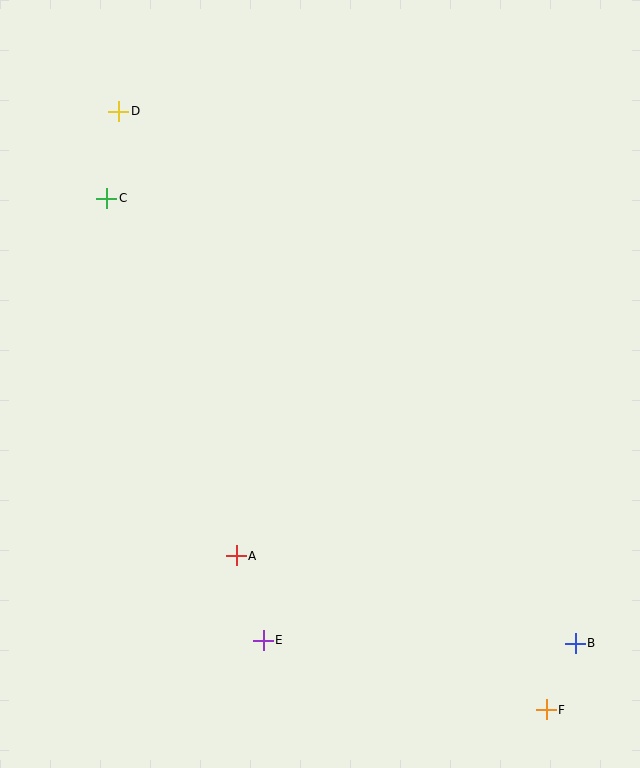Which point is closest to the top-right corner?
Point D is closest to the top-right corner.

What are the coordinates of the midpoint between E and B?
The midpoint between E and B is at (419, 642).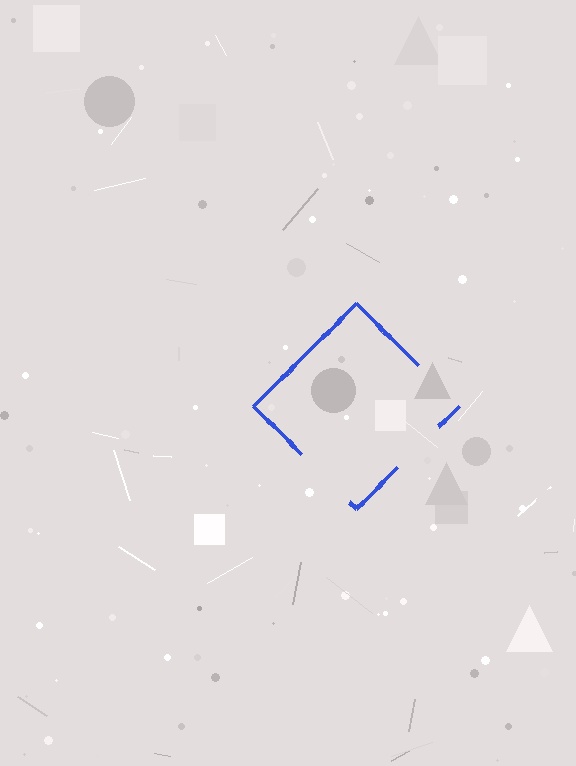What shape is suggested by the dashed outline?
The dashed outline suggests a diamond.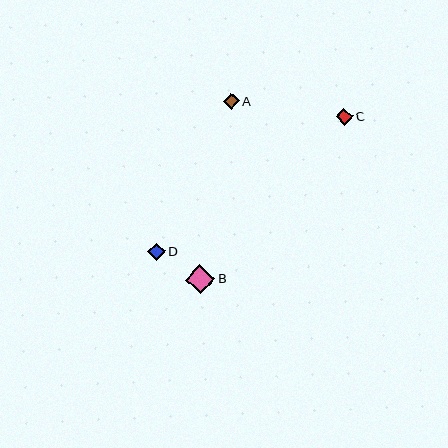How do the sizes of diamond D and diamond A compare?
Diamond D and diamond A are approximately the same size.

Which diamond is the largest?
Diamond B is the largest with a size of approximately 29 pixels.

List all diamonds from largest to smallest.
From largest to smallest: B, D, C, A.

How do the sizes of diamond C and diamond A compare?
Diamond C and diamond A are approximately the same size.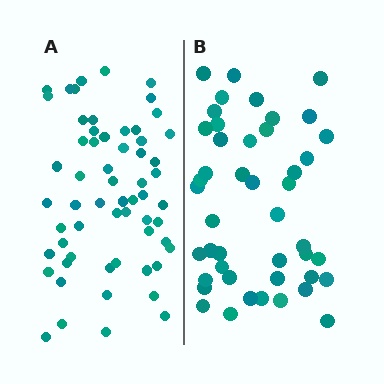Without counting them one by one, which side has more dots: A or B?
Region A (the left region) has more dots.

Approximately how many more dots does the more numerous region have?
Region A has approximately 15 more dots than region B.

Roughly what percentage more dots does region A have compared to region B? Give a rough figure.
About 35% more.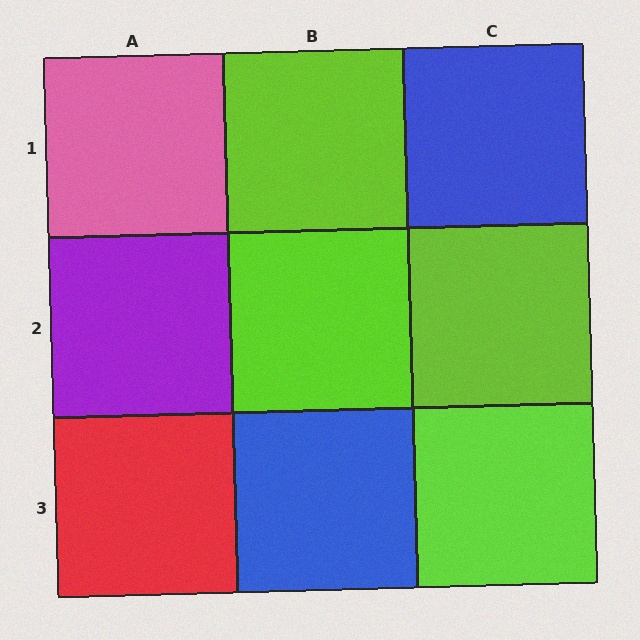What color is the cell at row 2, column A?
Purple.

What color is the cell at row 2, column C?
Lime.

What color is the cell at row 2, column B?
Lime.